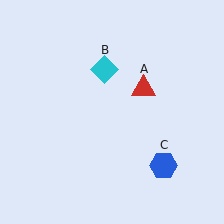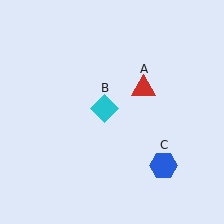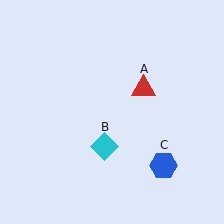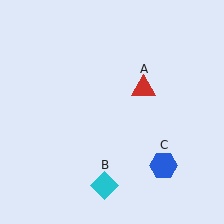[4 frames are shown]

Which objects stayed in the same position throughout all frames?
Red triangle (object A) and blue hexagon (object C) remained stationary.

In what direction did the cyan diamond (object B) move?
The cyan diamond (object B) moved down.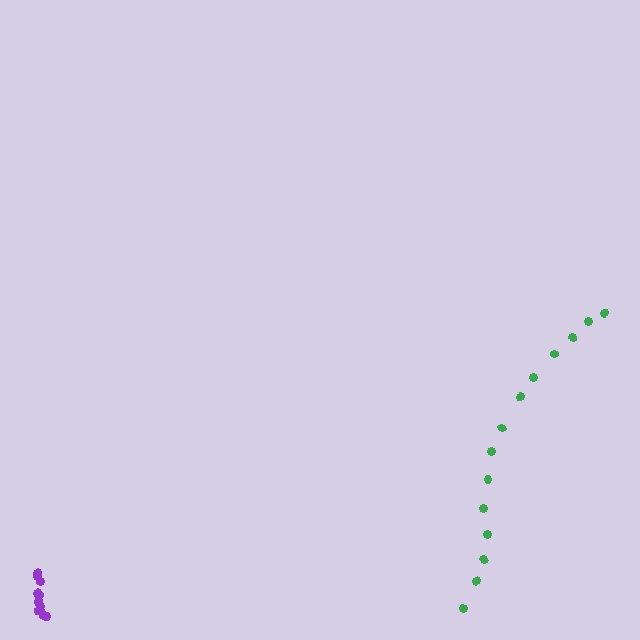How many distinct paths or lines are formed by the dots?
There are 2 distinct paths.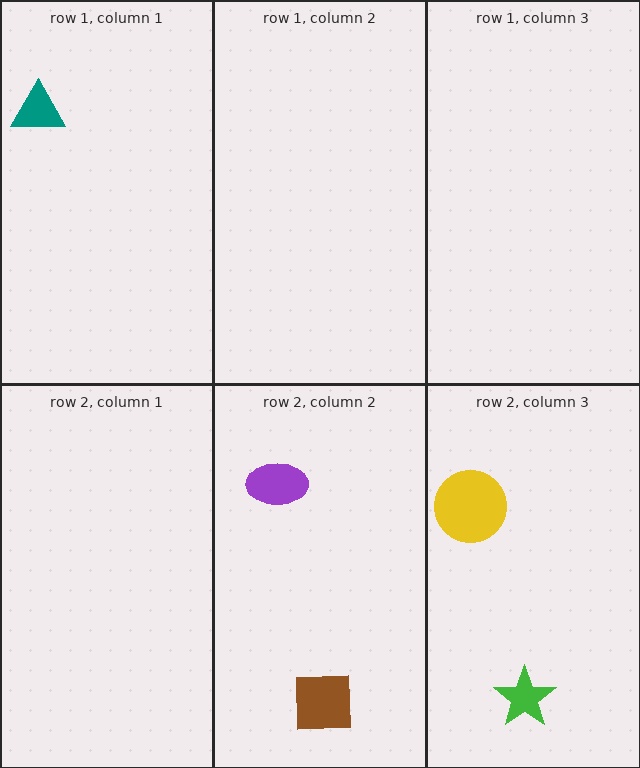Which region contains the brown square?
The row 2, column 2 region.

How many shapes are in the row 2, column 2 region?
2.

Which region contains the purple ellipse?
The row 2, column 2 region.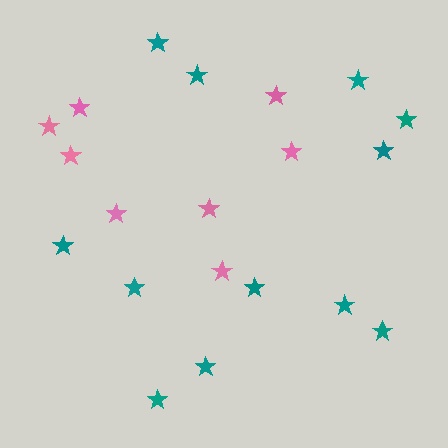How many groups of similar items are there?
There are 2 groups: one group of teal stars (12) and one group of pink stars (8).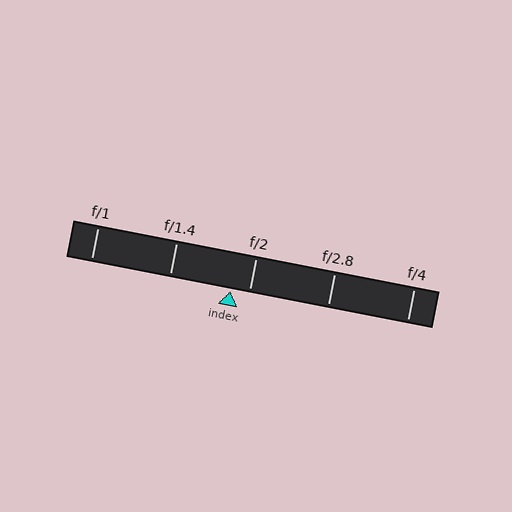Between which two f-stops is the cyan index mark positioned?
The index mark is between f/1.4 and f/2.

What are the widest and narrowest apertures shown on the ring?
The widest aperture shown is f/1 and the narrowest is f/4.